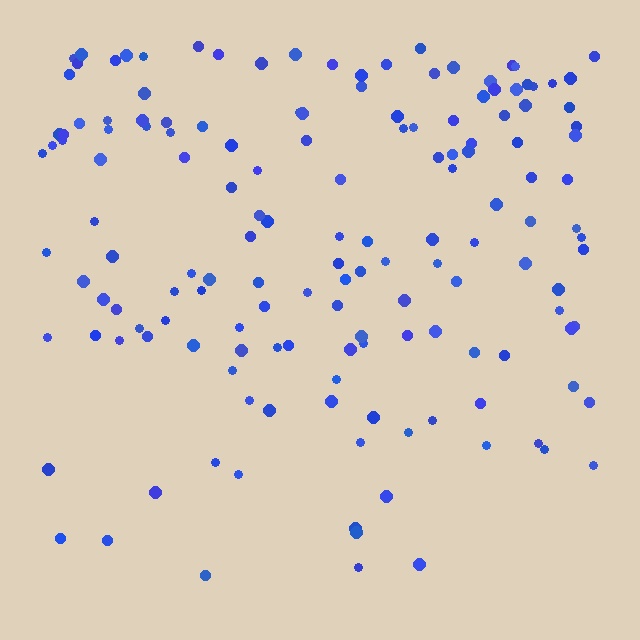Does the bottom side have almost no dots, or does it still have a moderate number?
Still a moderate number, just noticeably fewer than the top.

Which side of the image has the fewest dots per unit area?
The bottom.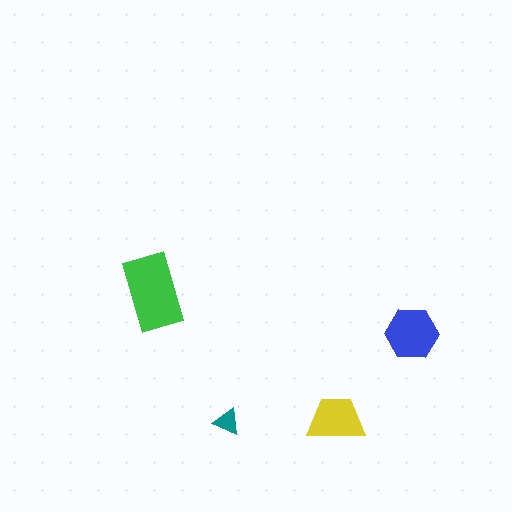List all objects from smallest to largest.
The teal triangle, the yellow trapezoid, the blue hexagon, the green rectangle.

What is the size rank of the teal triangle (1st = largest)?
4th.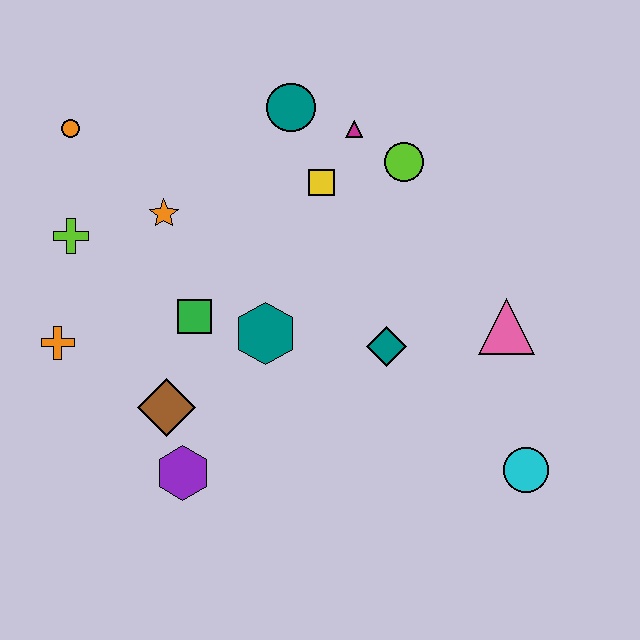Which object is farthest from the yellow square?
The cyan circle is farthest from the yellow square.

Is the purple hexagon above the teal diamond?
No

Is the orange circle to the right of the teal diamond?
No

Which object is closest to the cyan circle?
The pink triangle is closest to the cyan circle.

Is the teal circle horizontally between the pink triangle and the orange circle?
Yes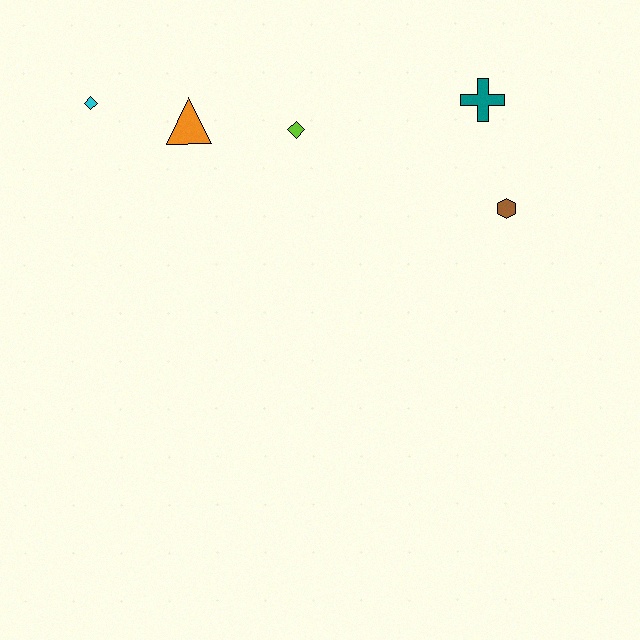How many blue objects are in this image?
There are no blue objects.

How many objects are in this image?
There are 5 objects.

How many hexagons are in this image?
There is 1 hexagon.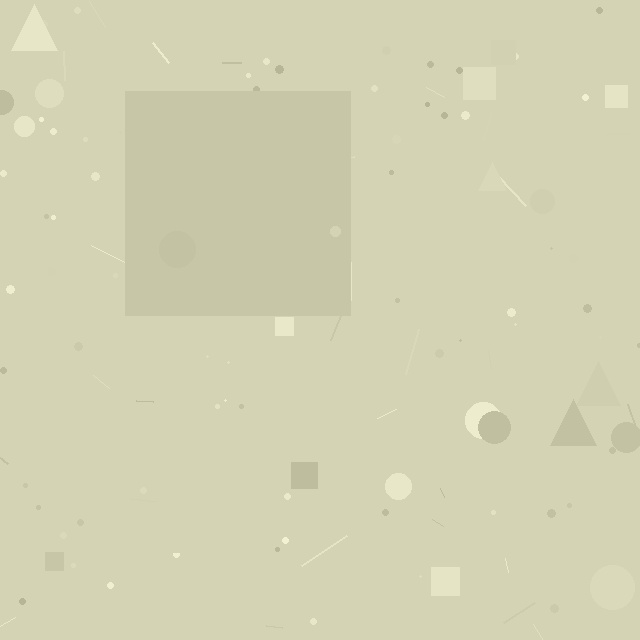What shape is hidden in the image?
A square is hidden in the image.